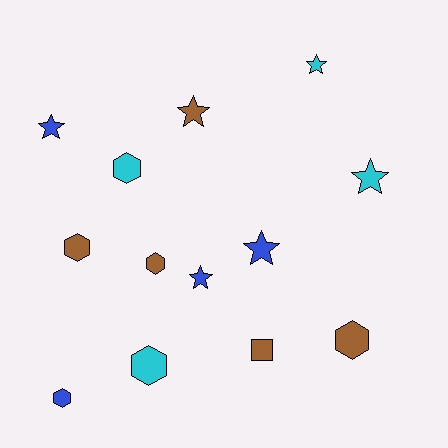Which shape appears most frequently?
Star, with 6 objects.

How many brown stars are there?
There is 1 brown star.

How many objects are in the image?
There are 13 objects.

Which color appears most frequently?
Brown, with 5 objects.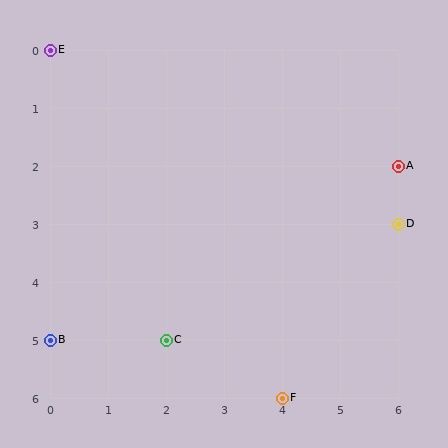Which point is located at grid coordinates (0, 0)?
Point E is at (0, 0).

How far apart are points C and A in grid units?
Points C and A are 4 columns and 3 rows apart (about 5.0 grid units diagonally).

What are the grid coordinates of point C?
Point C is at grid coordinates (2, 5).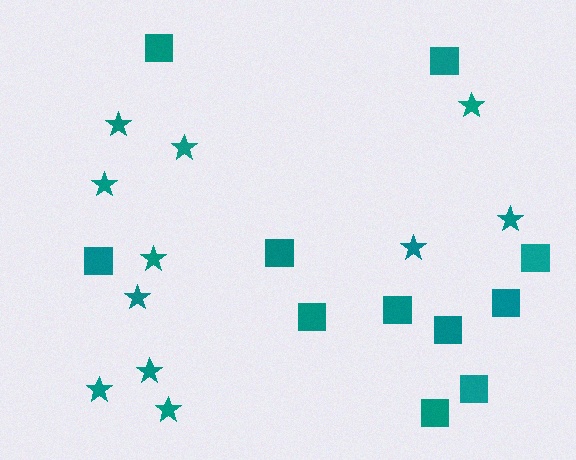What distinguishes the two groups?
There are 2 groups: one group of stars (11) and one group of squares (11).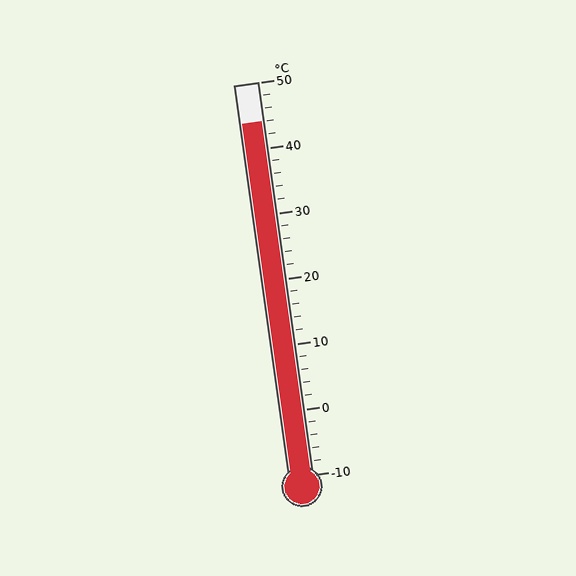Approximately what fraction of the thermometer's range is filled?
The thermometer is filled to approximately 90% of its range.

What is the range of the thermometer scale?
The thermometer scale ranges from -10°C to 50°C.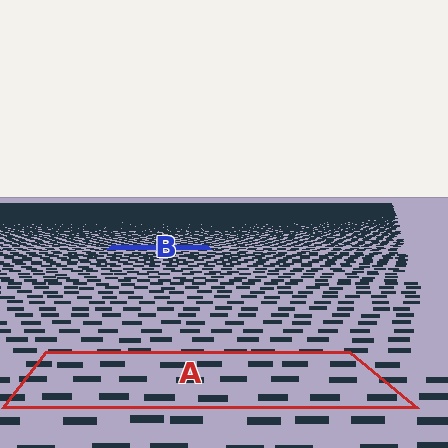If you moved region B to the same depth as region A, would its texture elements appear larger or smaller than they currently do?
They would appear larger. At a closer depth, the same texture elements are projected at a bigger on-screen size.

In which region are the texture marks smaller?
The texture marks are smaller in region B, because it is farther away.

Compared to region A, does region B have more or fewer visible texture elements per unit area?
Region B has more texture elements per unit area — they are packed more densely because it is farther away.